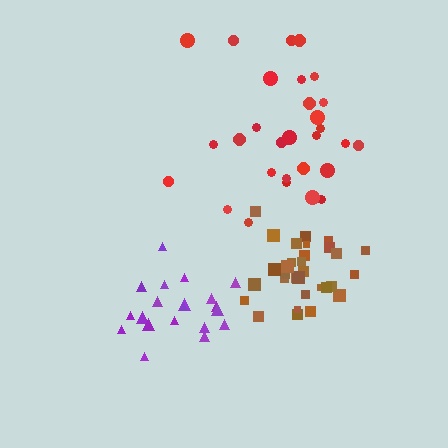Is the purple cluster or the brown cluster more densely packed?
Brown.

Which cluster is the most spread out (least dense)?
Red.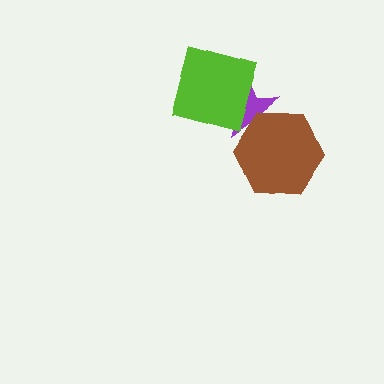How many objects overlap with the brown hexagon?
1 object overlaps with the brown hexagon.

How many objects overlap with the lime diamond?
1 object overlaps with the lime diamond.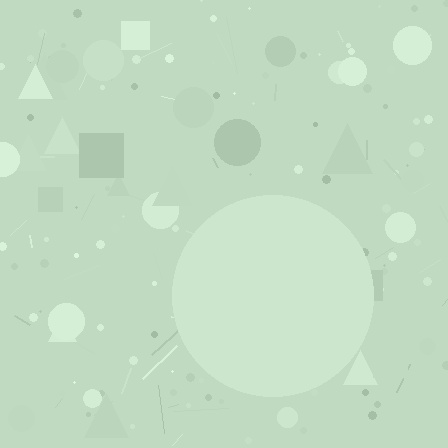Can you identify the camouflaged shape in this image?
The camouflaged shape is a circle.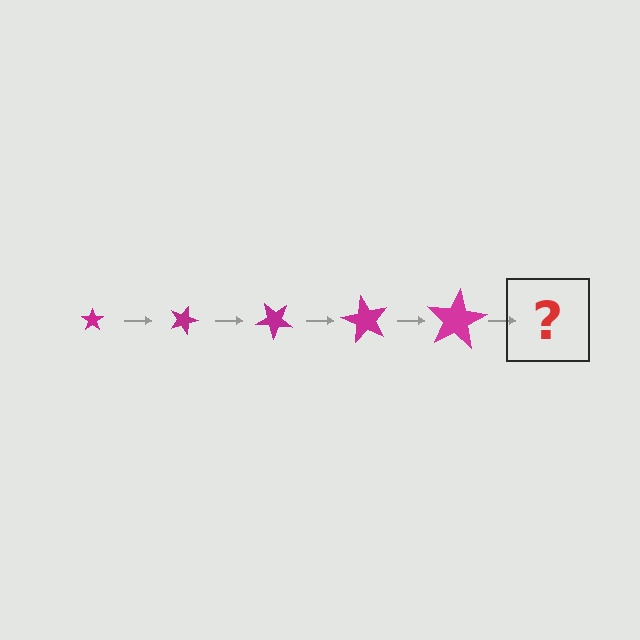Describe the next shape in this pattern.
It should be a star, larger than the previous one and rotated 100 degrees from the start.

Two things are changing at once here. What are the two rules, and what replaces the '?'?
The two rules are that the star grows larger each step and it rotates 20 degrees each step. The '?' should be a star, larger than the previous one and rotated 100 degrees from the start.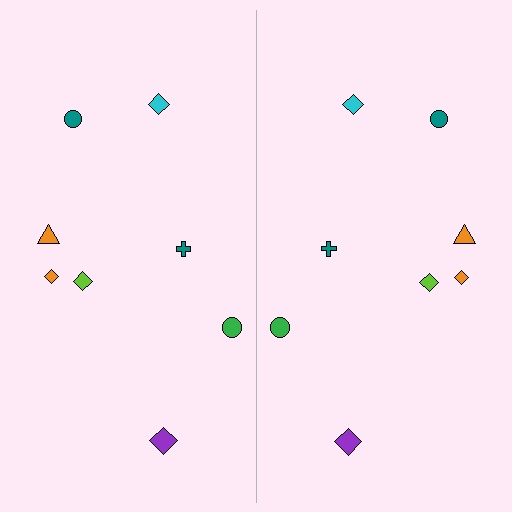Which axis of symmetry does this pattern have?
The pattern has a vertical axis of symmetry running through the center of the image.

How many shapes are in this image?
There are 16 shapes in this image.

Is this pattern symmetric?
Yes, this pattern has bilateral (reflection) symmetry.